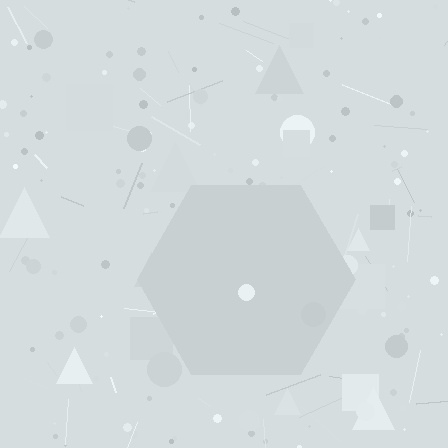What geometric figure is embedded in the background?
A hexagon is embedded in the background.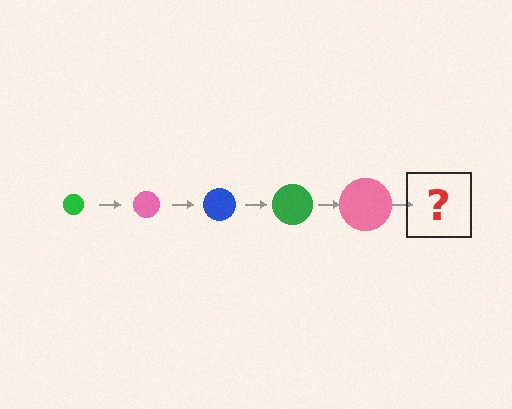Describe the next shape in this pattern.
It should be a blue circle, larger than the previous one.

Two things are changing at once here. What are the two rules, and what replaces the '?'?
The two rules are that the circle grows larger each step and the color cycles through green, pink, and blue. The '?' should be a blue circle, larger than the previous one.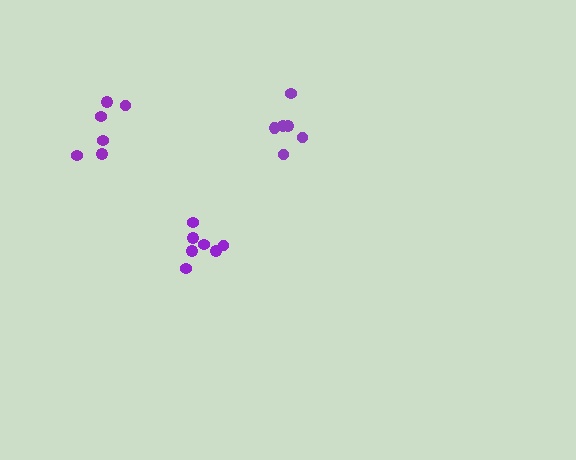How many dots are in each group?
Group 1: 7 dots, Group 2: 6 dots, Group 3: 6 dots (19 total).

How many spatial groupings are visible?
There are 3 spatial groupings.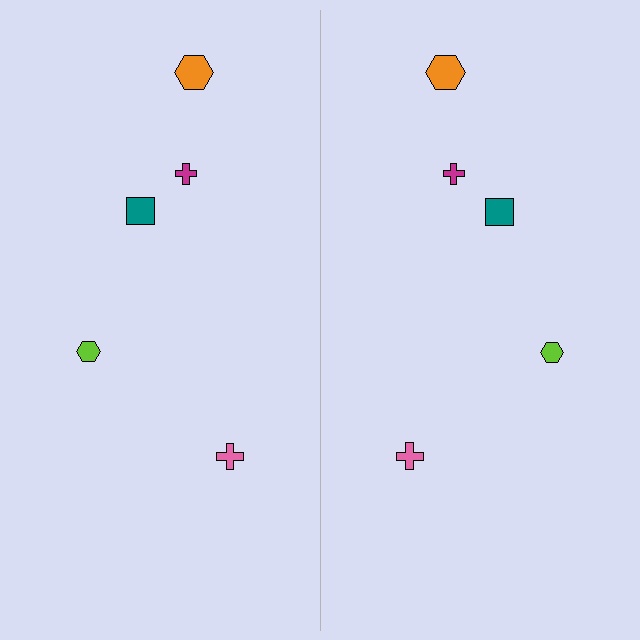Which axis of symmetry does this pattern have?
The pattern has a vertical axis of symmetry running through the center of the image.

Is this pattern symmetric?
Yes, this pattern has bilateral (reflection) symmetry.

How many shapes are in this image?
There are 10 shapes in this image.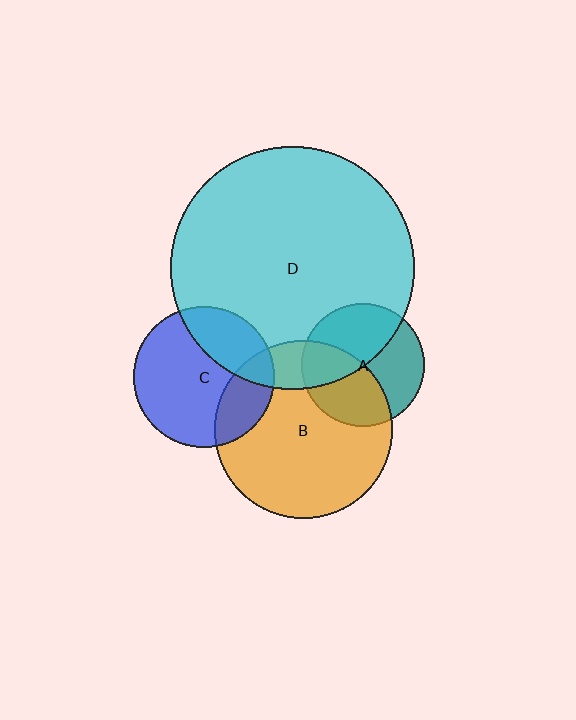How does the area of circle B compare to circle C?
Approximately 1.6 times.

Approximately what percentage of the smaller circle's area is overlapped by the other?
Approximately 25%.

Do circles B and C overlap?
Yes.